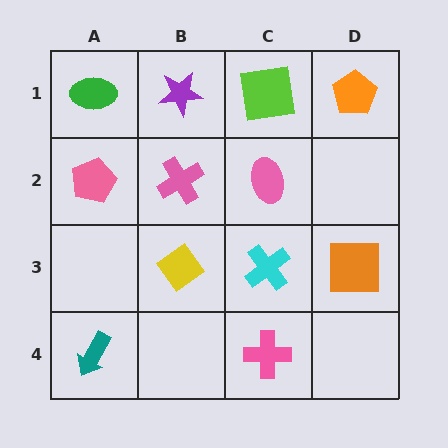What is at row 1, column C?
A lime square.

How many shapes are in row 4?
2 shapes.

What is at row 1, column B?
A purple star.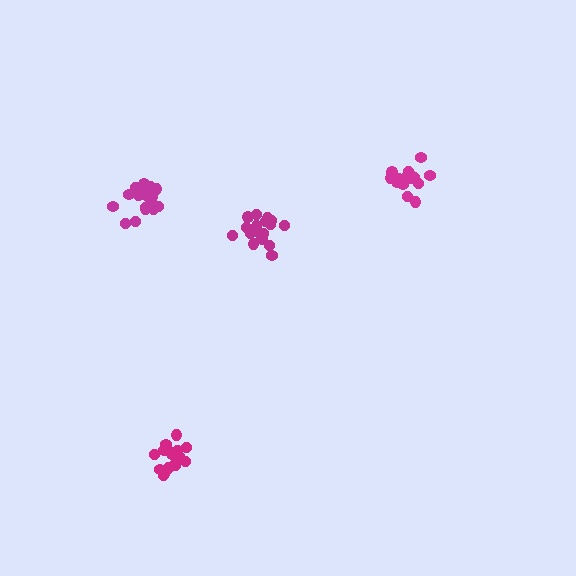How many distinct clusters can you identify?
There are 4 distinct clusters.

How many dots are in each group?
Group 1: 19 dots, Group 2: 18 dots, Group 3: 17 dots, Group 4: 19 dots (73 total).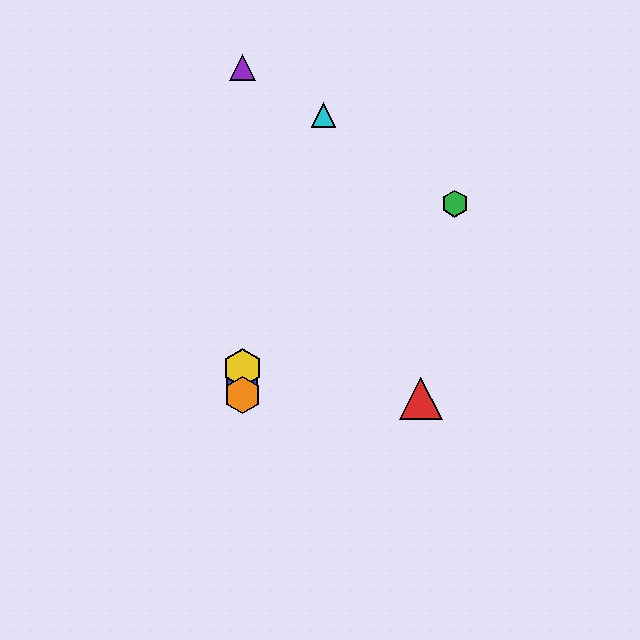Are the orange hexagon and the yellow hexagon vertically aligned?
Yes, both are at x≈242.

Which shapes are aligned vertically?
The blue hexagon, the yellow hexagon, the purple triangle, the orange hexagon are aligned vertically.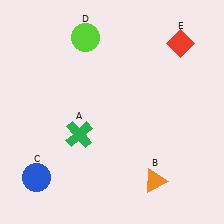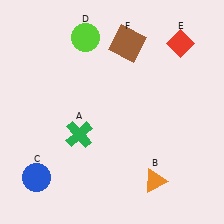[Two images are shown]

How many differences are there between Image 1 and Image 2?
There is 1 difference between the two images.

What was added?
A brown square (F) was added in Image 2.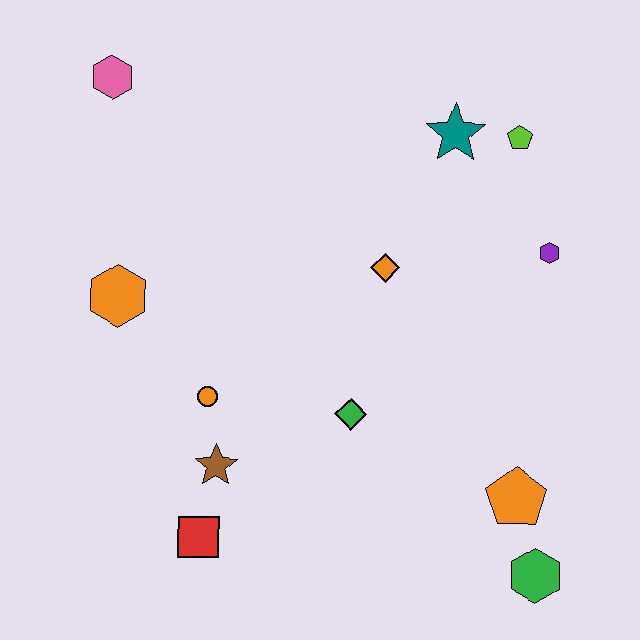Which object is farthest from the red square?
The lime pentagon is farthest from the red square.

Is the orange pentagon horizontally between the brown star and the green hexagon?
Yes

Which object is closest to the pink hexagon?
The orange hexagon is closest to the pink hexagon.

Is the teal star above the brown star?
Yes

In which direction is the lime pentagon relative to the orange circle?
The lime pentagon is to the right of the orange circle.